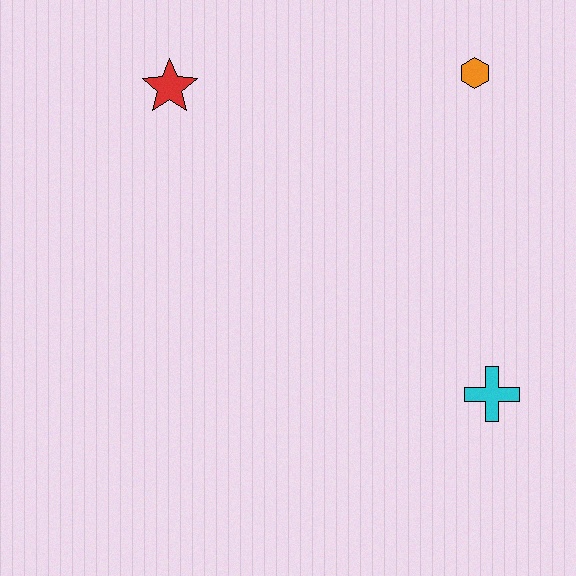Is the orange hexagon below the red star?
No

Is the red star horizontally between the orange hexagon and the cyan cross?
No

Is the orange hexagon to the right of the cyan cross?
No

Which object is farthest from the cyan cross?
The red star is farthest from the cyan cross.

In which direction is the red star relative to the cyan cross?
The red star is to the left of the cyan cross.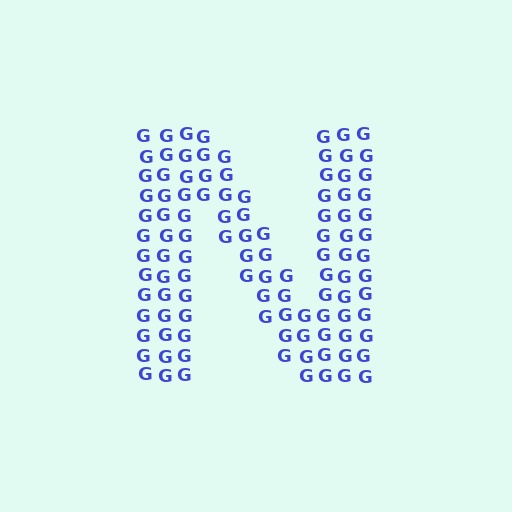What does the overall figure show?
The overall figure shows the letter N.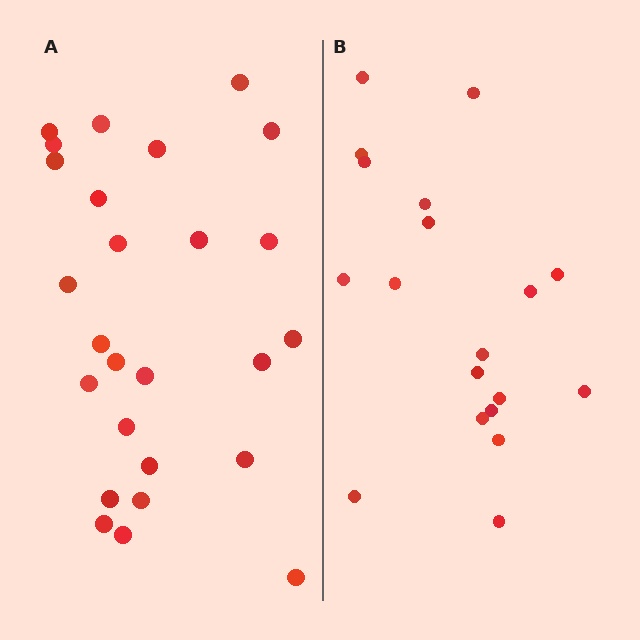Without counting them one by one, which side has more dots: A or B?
Region A (the left region) has more dots.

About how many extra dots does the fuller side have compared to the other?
Region A has roughly 8 or so more dots than region B.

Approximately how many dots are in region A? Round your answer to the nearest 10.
About 30 dots. (The exact count is 26, which rounds to 30.)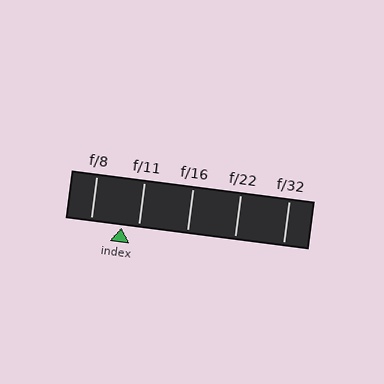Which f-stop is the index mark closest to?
The index mark is closest to f/11.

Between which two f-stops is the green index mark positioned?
The index mark is between f/8 and f/11.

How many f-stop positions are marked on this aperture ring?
There are 5 f-stop positions marked.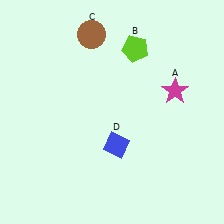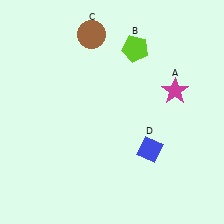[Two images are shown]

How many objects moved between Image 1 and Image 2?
1 object moved between the two images.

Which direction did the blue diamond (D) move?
The blue diamond (D) moved right.